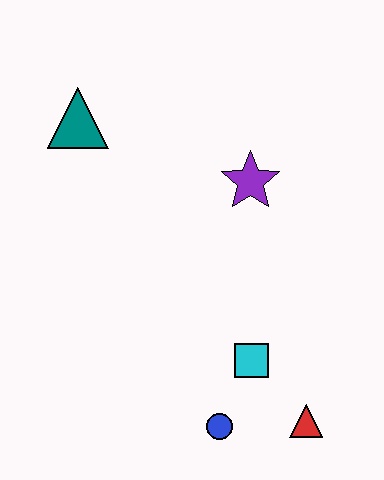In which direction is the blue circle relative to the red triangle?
The blue circle is to the left of the red triangle.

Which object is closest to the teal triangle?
The purple star is closest to the teal triangle.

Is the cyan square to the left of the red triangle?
Yes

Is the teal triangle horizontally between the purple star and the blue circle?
No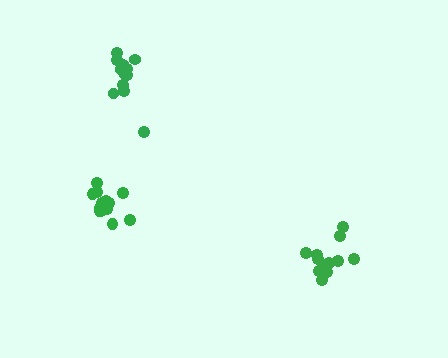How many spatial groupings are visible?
There are 3 spatial groupings.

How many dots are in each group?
Group 1: 13 dots, Group 2: 13 dots, Group 3: 12 dots (38 total).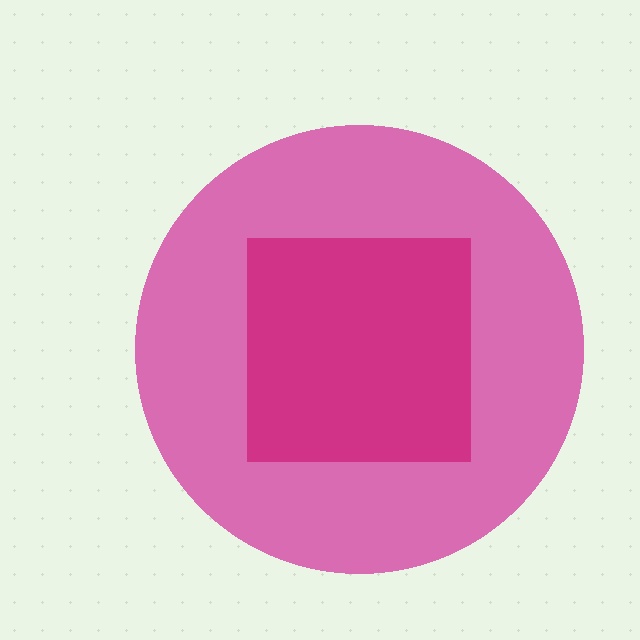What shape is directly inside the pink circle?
The magenta square.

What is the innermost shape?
The magenta square.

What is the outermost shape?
The pink circle.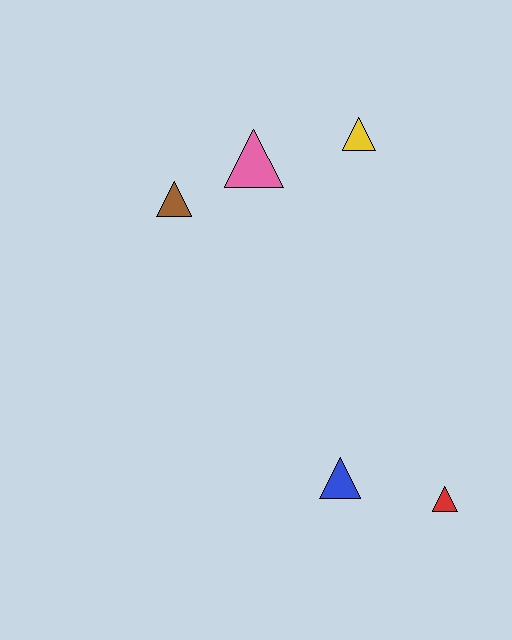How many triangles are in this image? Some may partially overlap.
There are 5 triangles.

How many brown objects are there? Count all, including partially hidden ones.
There is 1 brown object.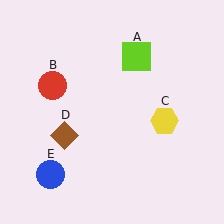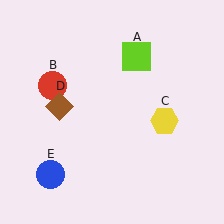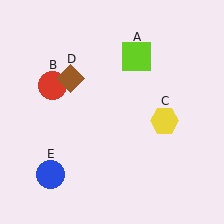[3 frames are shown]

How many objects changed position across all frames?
1 object changed position: brown diamond (object D).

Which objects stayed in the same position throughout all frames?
Lime square (object A) and red circle (object B) and yellow hexagon (object C) and blue circle (object E) remained stationary.